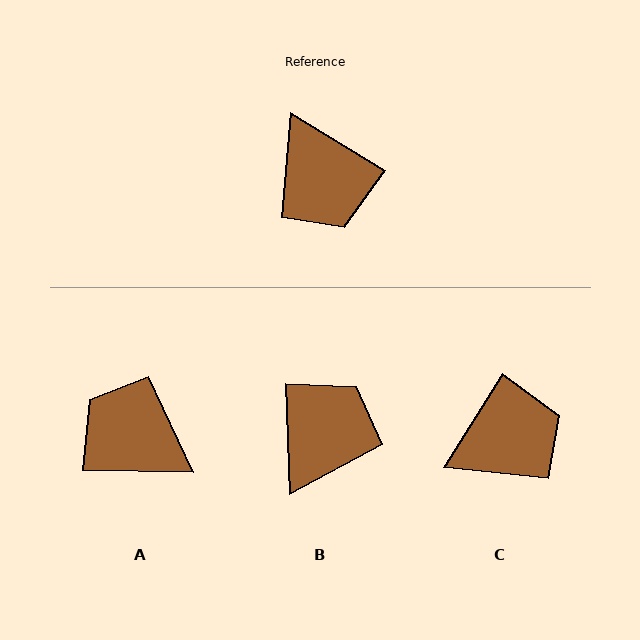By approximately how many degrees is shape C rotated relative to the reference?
Approximately 89 degrees counter-clockwise.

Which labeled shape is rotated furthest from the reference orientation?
A, about 150 degrees away.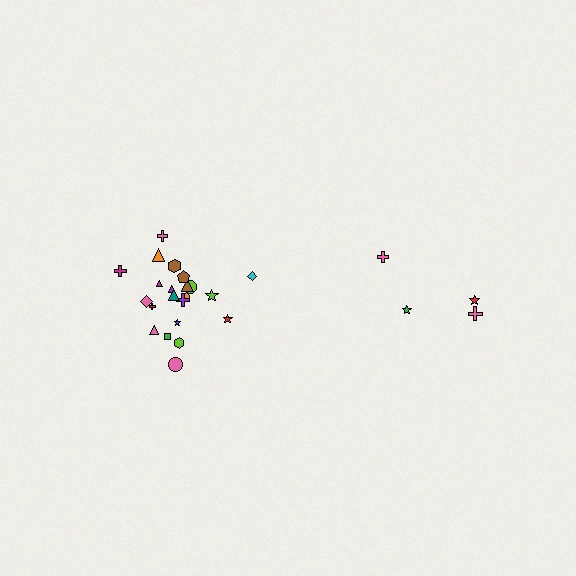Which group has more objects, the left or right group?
The left group.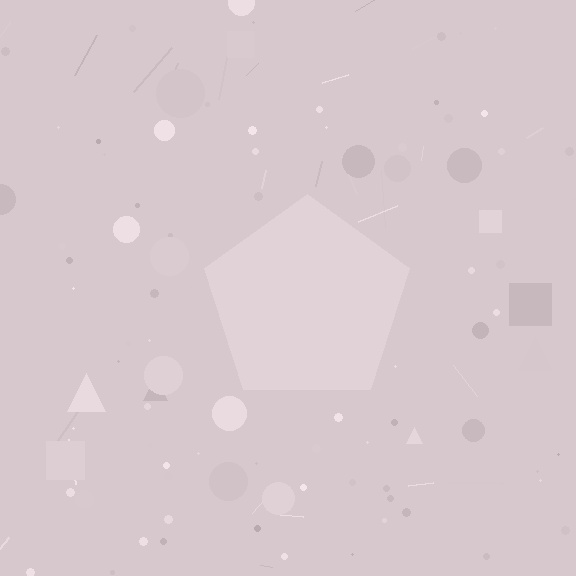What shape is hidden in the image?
A pentagon is hidden in the image.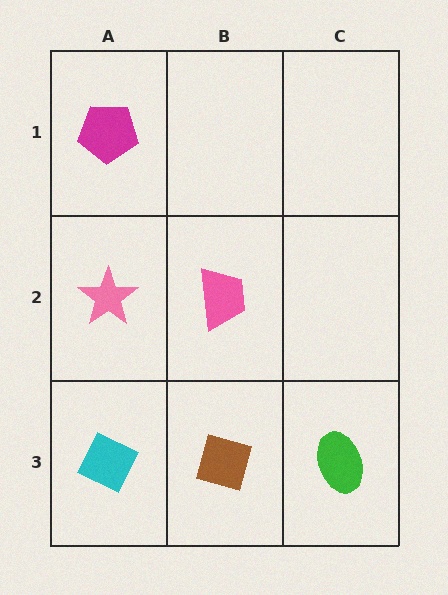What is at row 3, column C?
A green ellipse.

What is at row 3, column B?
A brown diamond.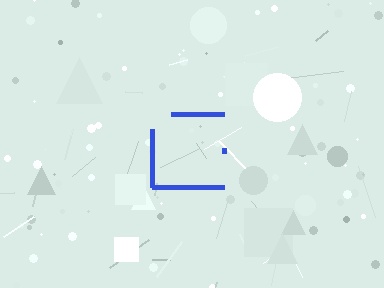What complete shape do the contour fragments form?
The contour fragments form a square.